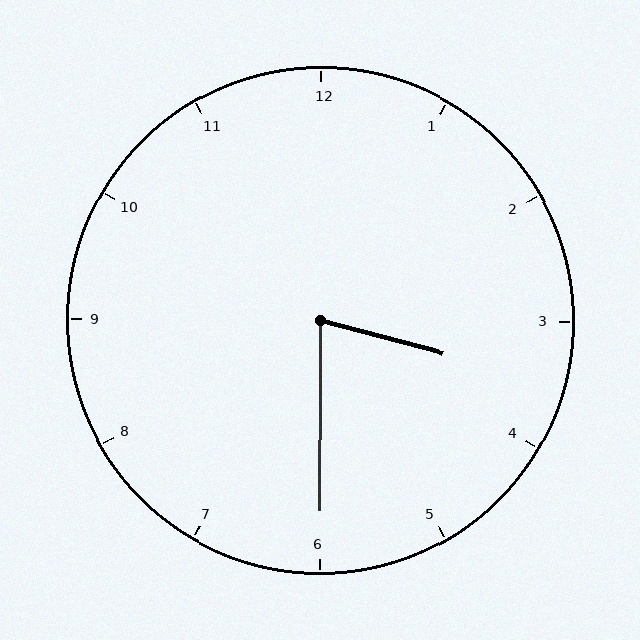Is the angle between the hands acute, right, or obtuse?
It is acute.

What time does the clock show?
3:30.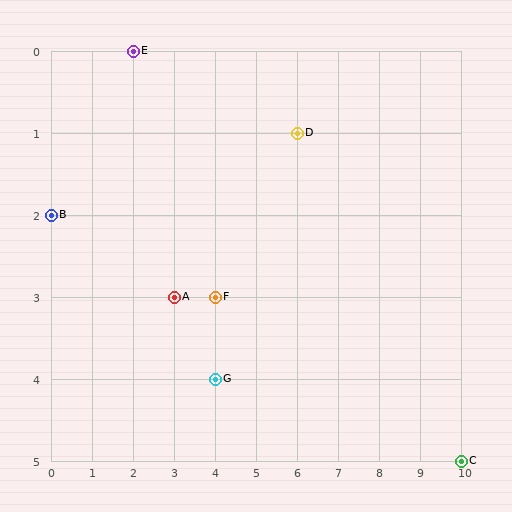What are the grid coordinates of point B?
Point B is at grid coordinates (0, 2).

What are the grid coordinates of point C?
Point C is at grid coordinates (10, 5).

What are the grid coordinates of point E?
Point E is at grid coordinates (2, 0).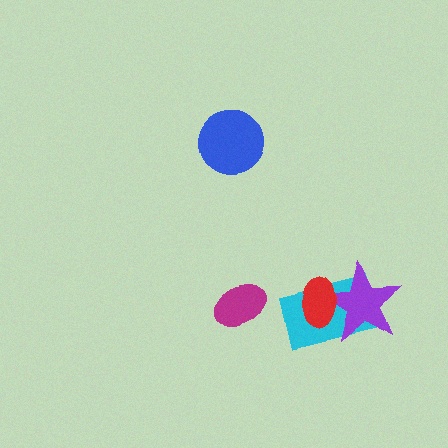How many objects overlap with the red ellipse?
2 objects overlap with the red ellipse.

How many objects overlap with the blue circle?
0 objects overlap with the blue circle.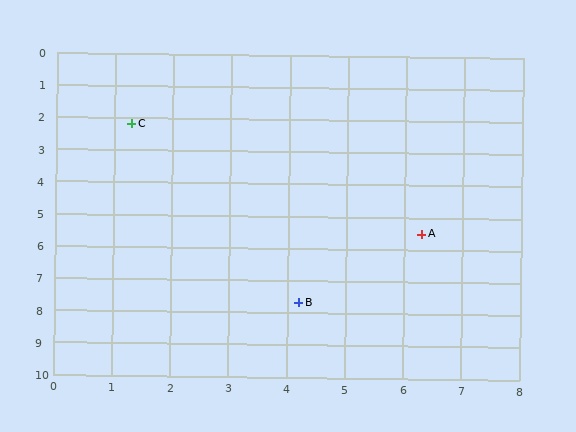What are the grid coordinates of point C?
Point C is at approximately (1.3, 2.2).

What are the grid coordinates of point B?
Point B is at approximately (4.2, 7.7).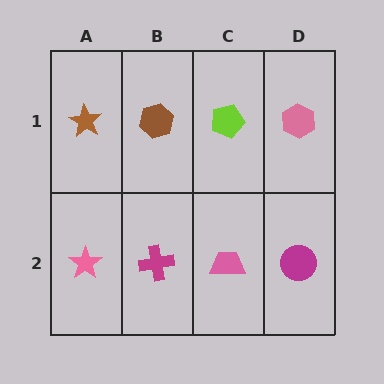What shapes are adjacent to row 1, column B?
A magenta cross (row 2, column B), a brown star (row 1, column A), a lime pentagon (row 1, column C).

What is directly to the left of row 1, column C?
A brown hexagon.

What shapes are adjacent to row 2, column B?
A brown hexagon (row 1, column B), a pink star (row 2, column A), a pink trapezoid (row 2, column C).